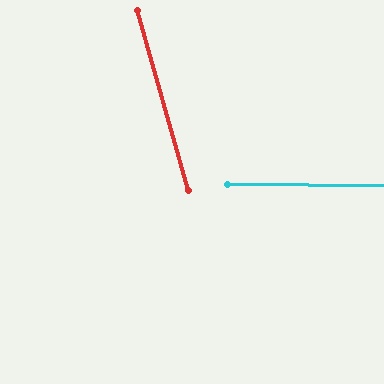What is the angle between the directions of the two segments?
Approximately 74 degrees.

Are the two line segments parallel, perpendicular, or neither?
Neither parallel nor perpendicular — they differ by about 74°.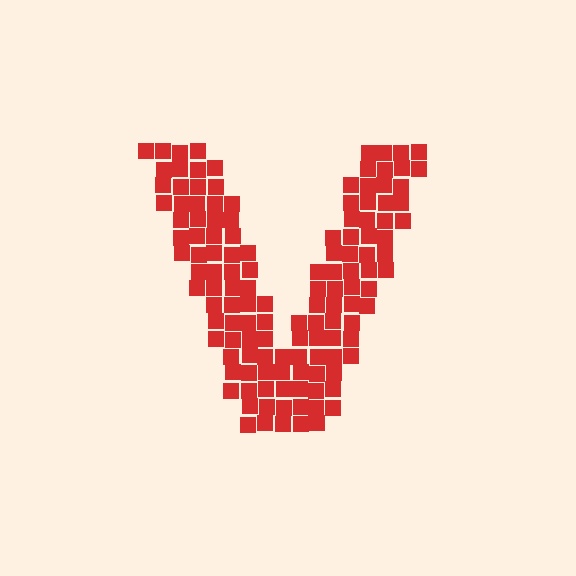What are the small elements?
The small elements are squares.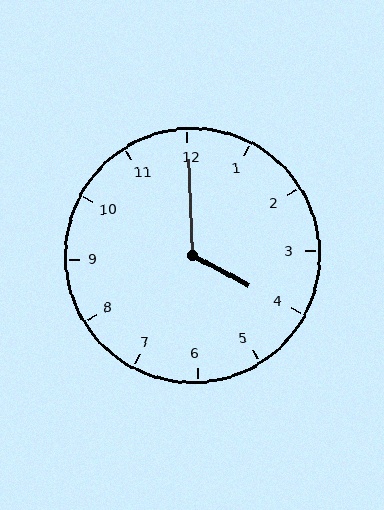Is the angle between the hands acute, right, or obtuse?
It is obtuse.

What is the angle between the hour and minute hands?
Approximately 120 degrees.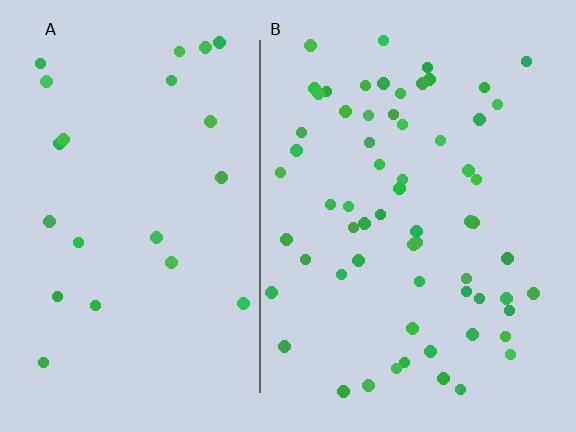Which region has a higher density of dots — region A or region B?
B (the right).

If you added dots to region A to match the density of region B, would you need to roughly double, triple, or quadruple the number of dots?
Approximately triple.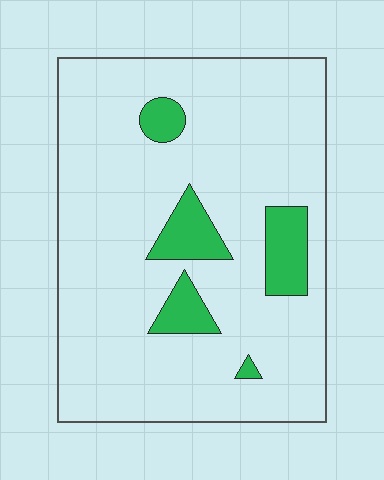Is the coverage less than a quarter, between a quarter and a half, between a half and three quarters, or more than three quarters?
Less than a quarter.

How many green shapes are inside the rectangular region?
5.